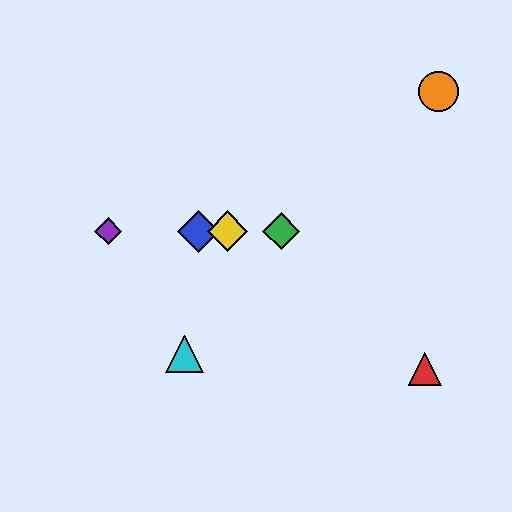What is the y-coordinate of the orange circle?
The orange circle is at y≈92.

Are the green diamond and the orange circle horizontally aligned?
No, the green diamond is at y≈231 and the orange circle is at y≈92.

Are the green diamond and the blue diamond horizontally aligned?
Yes, both are at y≈231.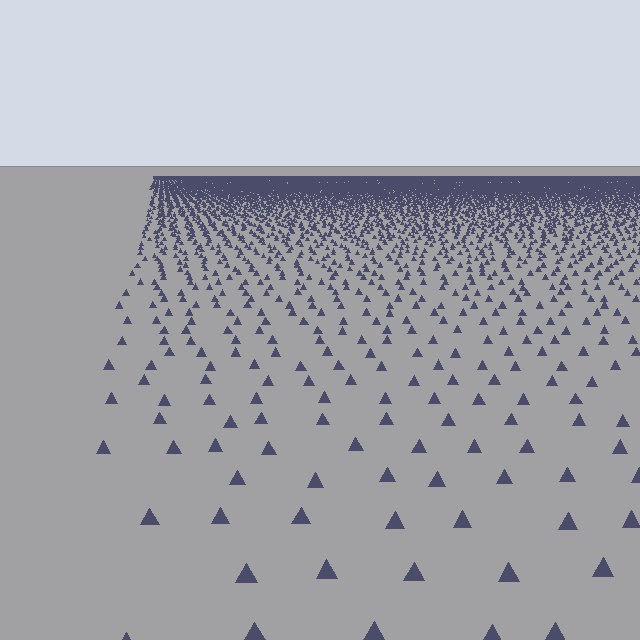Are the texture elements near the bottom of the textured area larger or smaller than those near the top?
Larger. Near the bottom, elements are closer to the viewer and appear at a bigger on-screen size.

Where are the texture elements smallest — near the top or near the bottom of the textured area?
Near the top.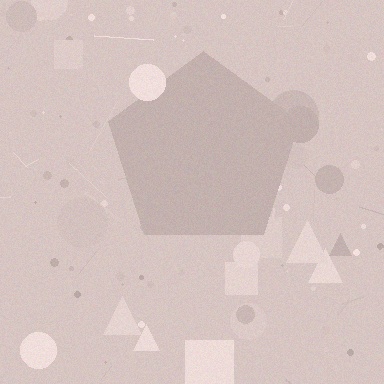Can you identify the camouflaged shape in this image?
The camouflaged shape is a pentagon.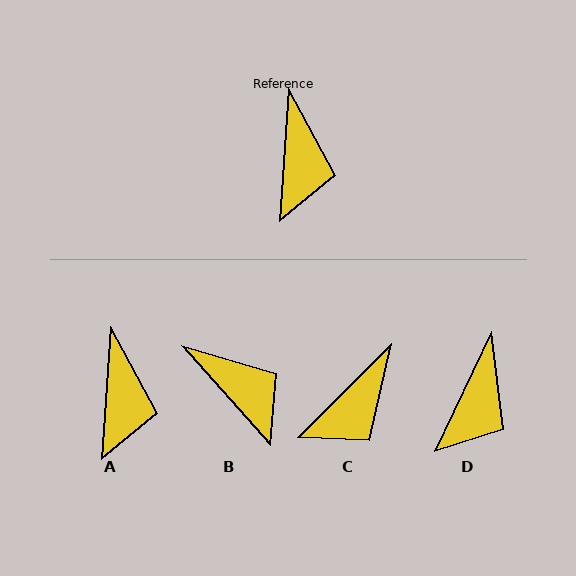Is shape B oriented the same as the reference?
No, it is off by about 45 degrees.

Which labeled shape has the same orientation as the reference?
A.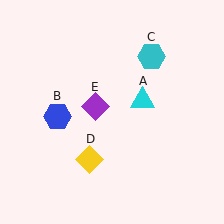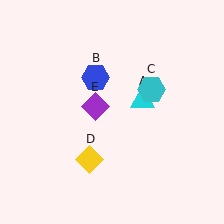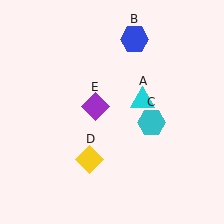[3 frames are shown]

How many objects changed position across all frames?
2 objects changed position: blue hexagon (object B), cyan hexagon (object C).